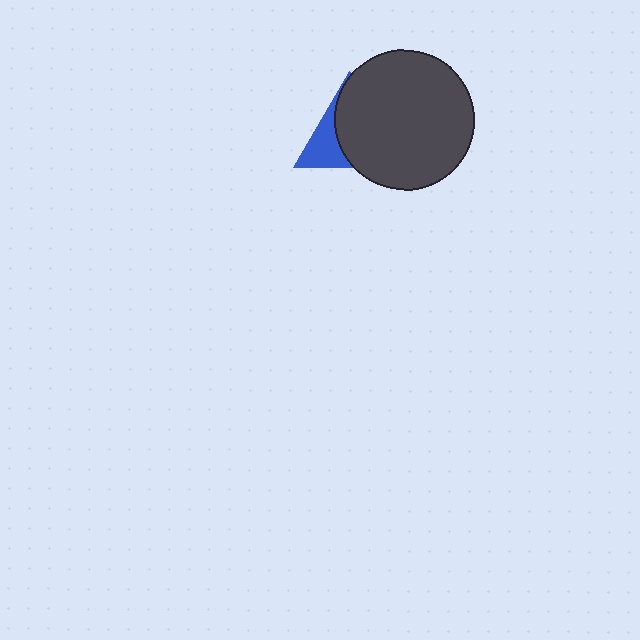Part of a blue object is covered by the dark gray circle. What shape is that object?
It is a triangle.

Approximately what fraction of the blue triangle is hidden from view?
Roughly 67% of the blue triangle is hidden behind the dark gray circle.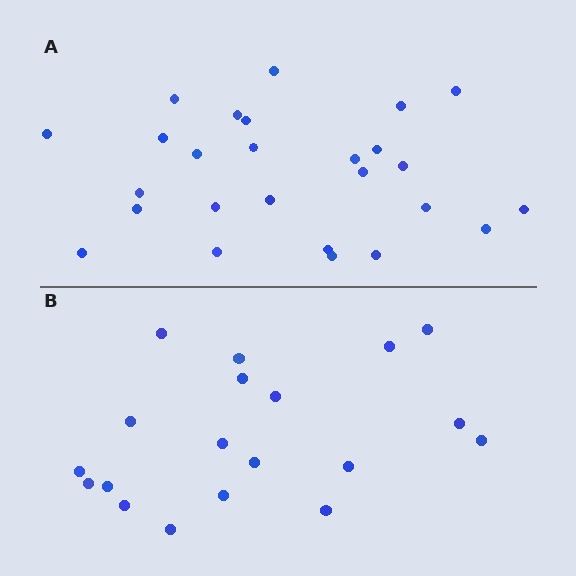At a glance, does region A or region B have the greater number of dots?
Region A (the top region) has more dots.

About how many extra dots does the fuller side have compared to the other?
Region A has roughly 8 or so more dots than region B.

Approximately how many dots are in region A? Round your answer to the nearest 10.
About 30 dots. (The exact count is 26, which rounds to 30.)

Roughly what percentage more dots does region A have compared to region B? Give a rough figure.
About 35% more.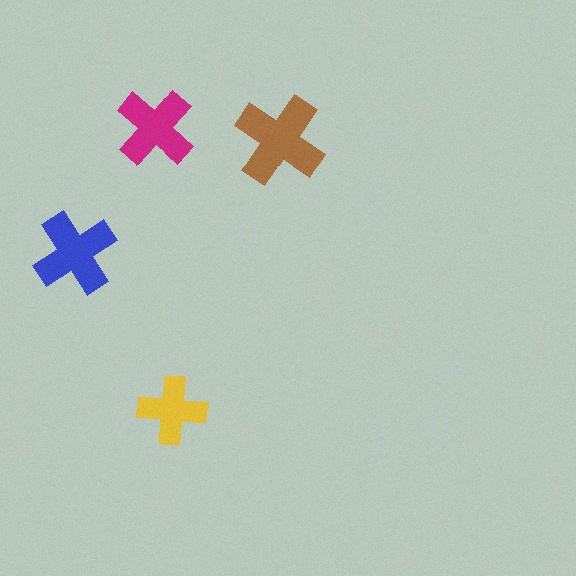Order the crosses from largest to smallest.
the brown one, the blue one, the magenta one, the yellow one.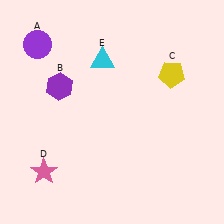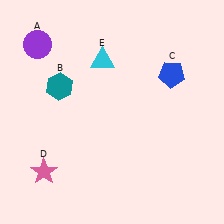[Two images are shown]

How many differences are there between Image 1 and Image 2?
There are 2 differences between the two images.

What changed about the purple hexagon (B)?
In Image 1, B is purple. In Image 2, it changed to teal.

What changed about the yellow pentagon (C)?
In Image 1, C is yellow. In Image 2, it changed to blue.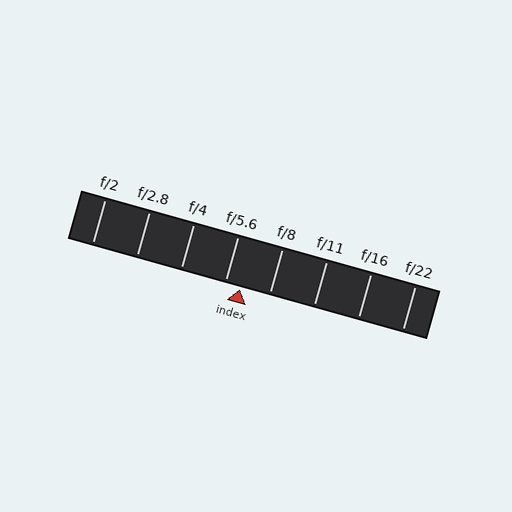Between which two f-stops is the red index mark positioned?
The index mark is between f/5.6 and f/8.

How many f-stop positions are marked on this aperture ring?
There are 8 f-stop positions marked.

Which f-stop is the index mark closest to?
The index mark is closest to f/5.6.